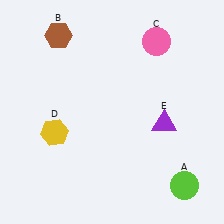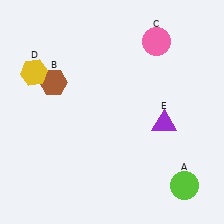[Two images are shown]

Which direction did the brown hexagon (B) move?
The brown hexagon (B) moved down.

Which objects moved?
The objects that moved are: the brown hexagon (B), the yellow hexagon (D).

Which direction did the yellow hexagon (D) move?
The yellow hexagon (D) moved up.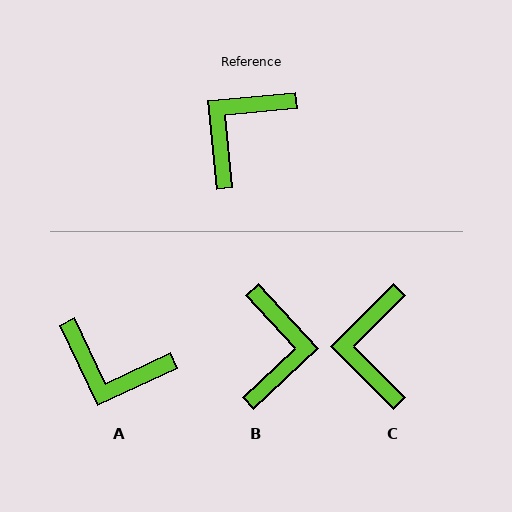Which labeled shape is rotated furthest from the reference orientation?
B, about 143 degrees away.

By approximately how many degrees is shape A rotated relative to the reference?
Approximately 109 degrees counter-clockwise.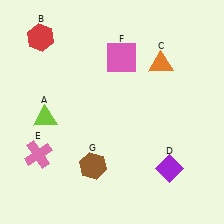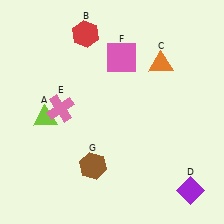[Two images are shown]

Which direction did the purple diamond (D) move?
The purple diamond (D) moved down.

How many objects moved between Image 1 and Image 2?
3 objects moved between the two images.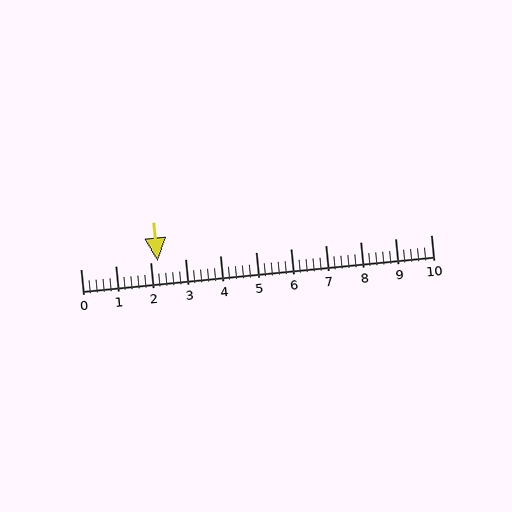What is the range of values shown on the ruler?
The ruler shows values from 0 to 10.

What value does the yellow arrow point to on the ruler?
The yellow arrow points to approximately 2.2.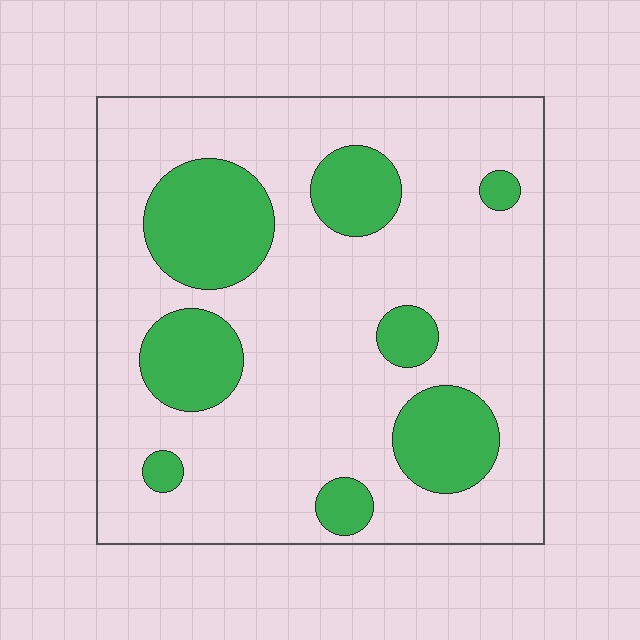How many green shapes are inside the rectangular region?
8.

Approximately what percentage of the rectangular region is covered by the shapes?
Approximately 25%.